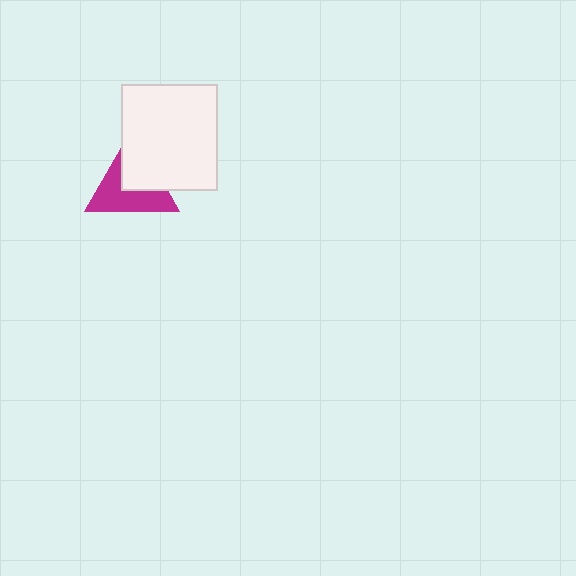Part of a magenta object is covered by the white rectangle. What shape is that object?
It is a triangle.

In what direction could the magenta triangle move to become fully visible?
The magenta triangle could move toward the lower-left. That would shift it out from behind the white rectangle entirely.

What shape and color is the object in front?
The object in front is a white rectangle.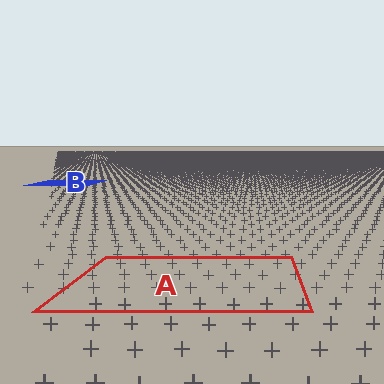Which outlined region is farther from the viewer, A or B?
Region B is farther from the viewer — the texture elements inside it appear smaller and more densely packed.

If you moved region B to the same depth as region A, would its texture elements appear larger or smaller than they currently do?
They would appear larger. At a closer depth, the same texture elements are projected at a bigger on-screen size.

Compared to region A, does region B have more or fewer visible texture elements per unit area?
Region B has more texture elements per unit area — they are packed more densely because it is farther away.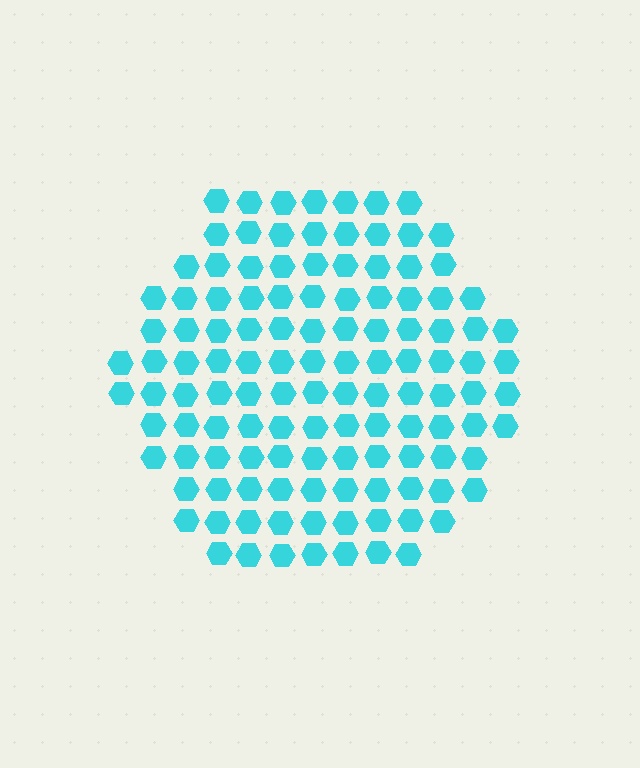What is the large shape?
The large shape is a hexagon.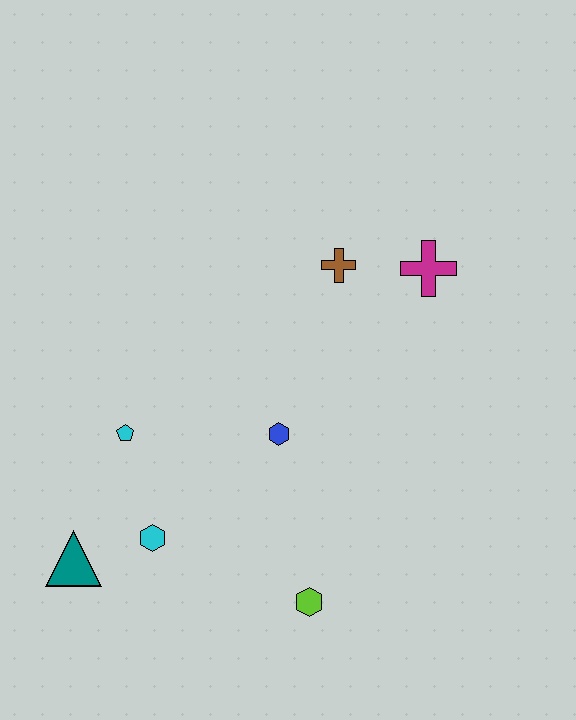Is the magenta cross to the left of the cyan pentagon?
No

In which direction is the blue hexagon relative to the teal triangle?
The blue hexagon is to the right of the teal triangle.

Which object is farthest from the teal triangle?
The magenta cross is farthest from the teal triangle.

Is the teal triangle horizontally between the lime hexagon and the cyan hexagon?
No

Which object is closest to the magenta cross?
The brown cross is closest to the magenta cross.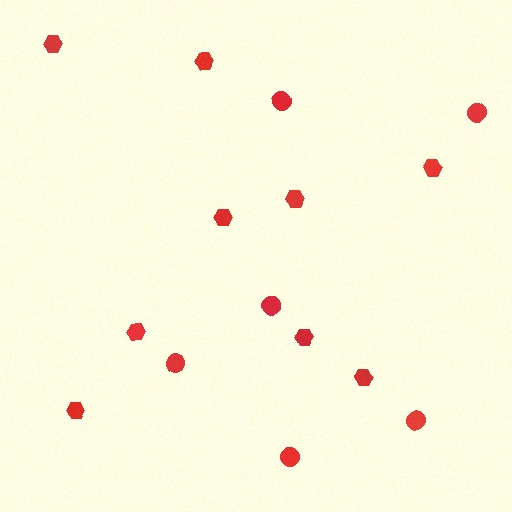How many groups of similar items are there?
There are 2 groups: one group of circles (6) and one group of hexagons (9).